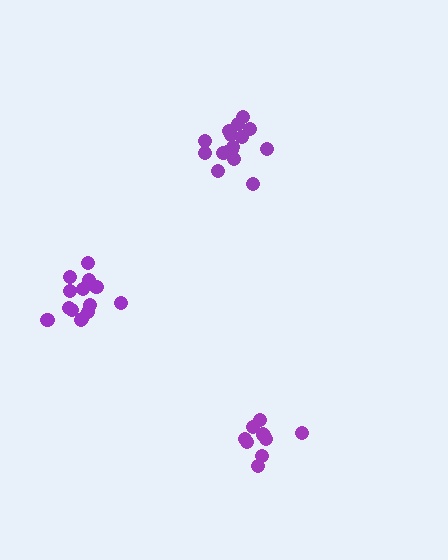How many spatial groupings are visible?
There are 3 spatial groupings.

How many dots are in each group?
Group 1: 10 dots, Group 2: 16 dots, Group 3: 15 dots (41 total).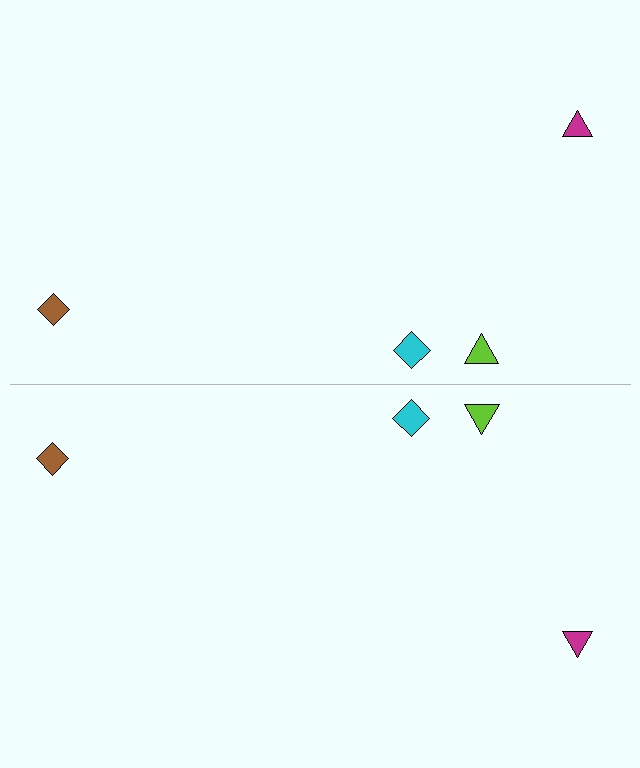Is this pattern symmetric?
Yes, this pattern has bilateral (reflection) symmetry.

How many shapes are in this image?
There are 8 shapes in this image.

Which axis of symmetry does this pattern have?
The pattern has a horizontal axis of symmetry running through the center of the image.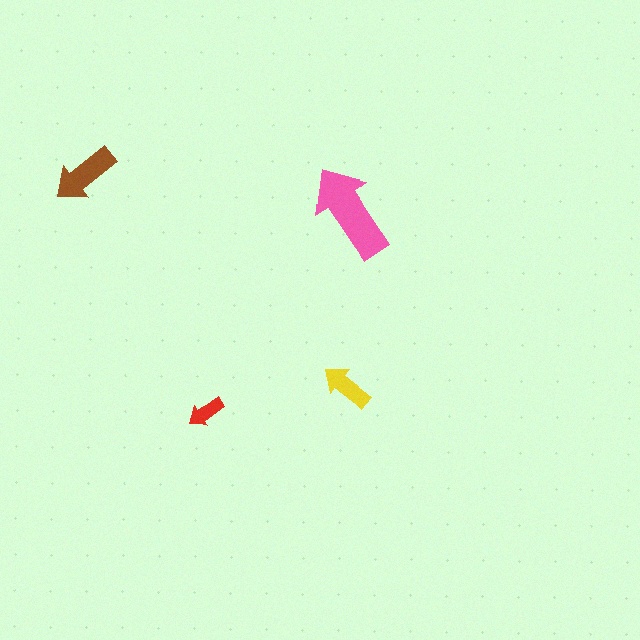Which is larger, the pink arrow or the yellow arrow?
The pink one.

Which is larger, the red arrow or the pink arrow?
The pink one.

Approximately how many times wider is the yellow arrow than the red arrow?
About 1.5 times wider.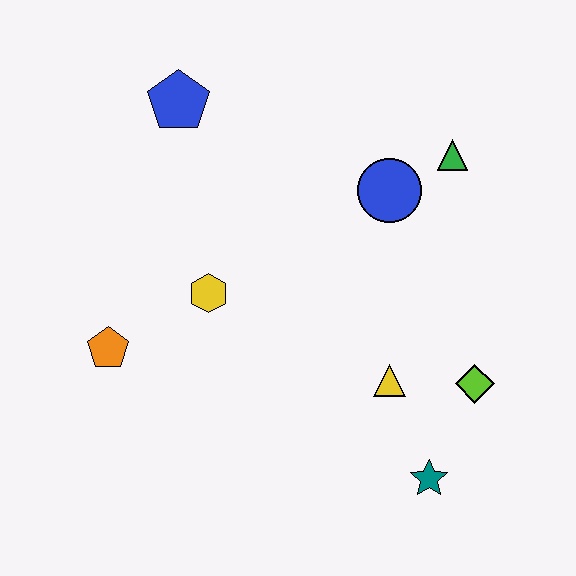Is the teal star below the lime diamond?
Yes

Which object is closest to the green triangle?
The blue circle is closest to the green triangle.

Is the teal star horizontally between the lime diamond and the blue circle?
Yes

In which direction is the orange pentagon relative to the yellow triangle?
The orange pentagon is to the left of the yellow triangle.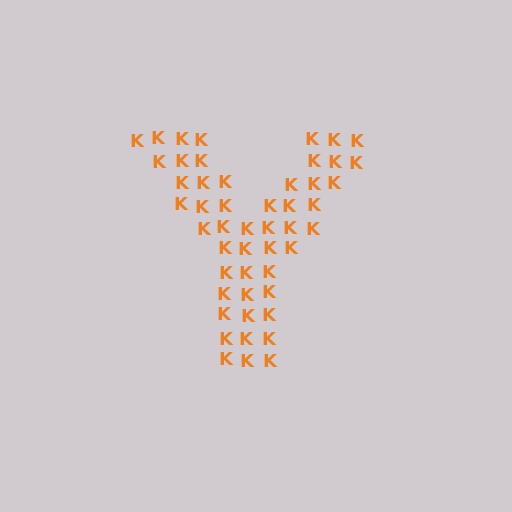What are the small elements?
The small elements are letter K's.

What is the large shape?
The large shape is the letter Y.